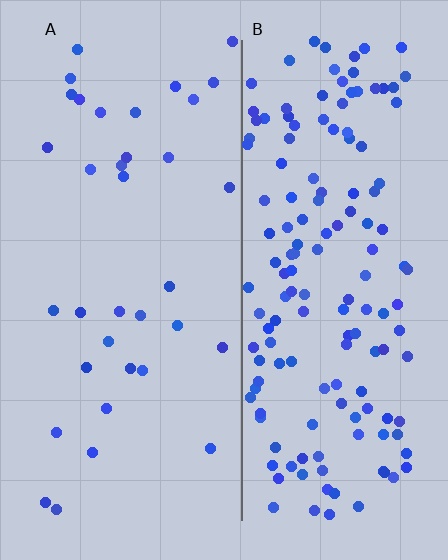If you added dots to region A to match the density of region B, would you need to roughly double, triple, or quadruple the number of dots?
Approximately quadruple.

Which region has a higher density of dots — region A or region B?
B (the right).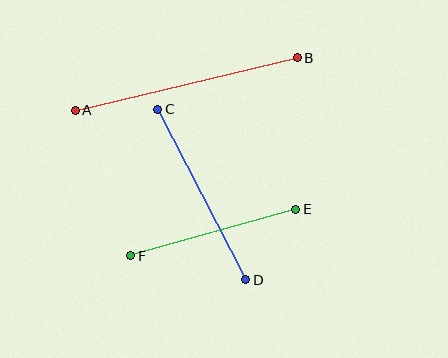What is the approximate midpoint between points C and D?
The midpoint is at approximately (202, 195) pixels.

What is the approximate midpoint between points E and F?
The midpoint is at approximately (213, 233) pixels.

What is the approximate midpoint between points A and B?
The midpoint is at approximately (186, 84) pixels.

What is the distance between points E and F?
The distance is approximately 171 pixels.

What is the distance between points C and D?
The distance is approximately 192 pixels.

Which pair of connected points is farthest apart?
Points A and B are farthest apart.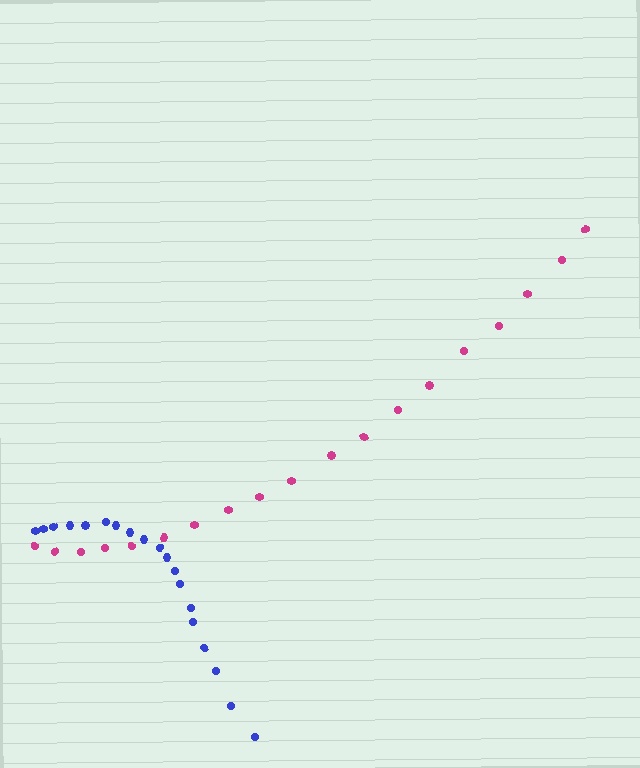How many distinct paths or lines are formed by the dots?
There are 2 distinct paths.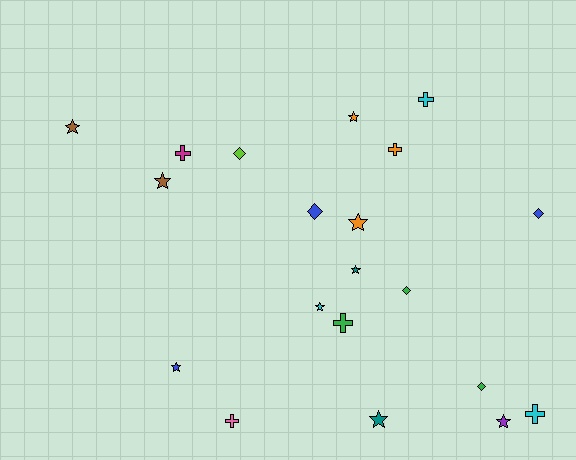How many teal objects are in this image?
There are 2 teal objects.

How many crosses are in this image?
There are 6 crosses.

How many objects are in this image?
There are 20 objects.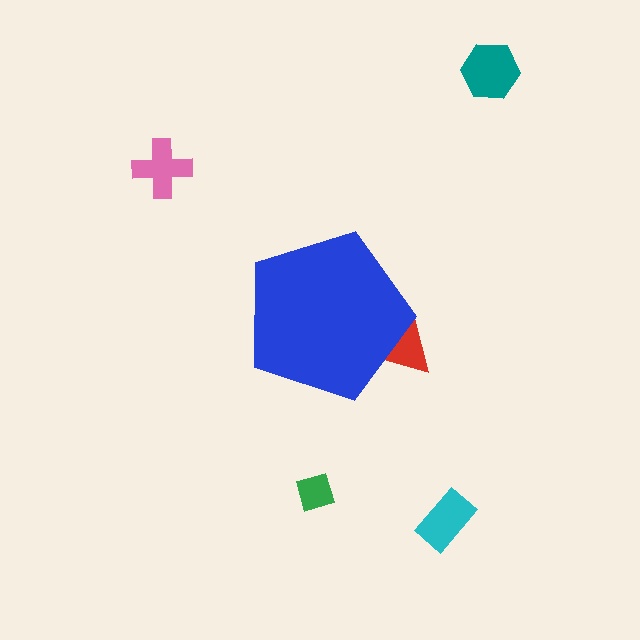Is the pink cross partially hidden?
No, the pink cross is fully visible.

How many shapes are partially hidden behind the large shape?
1 shape is partially hidden.